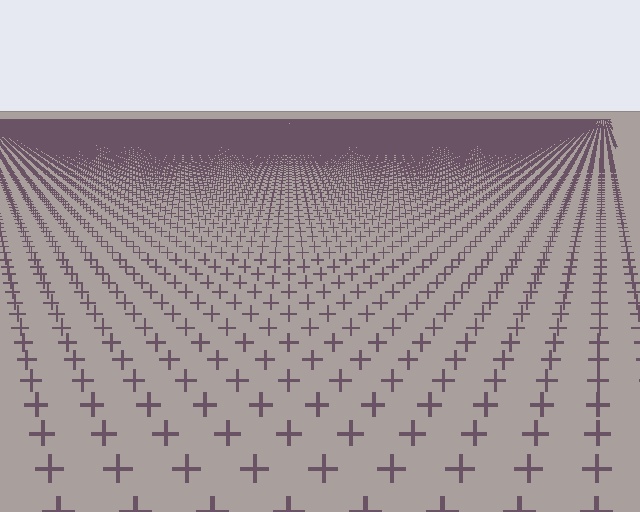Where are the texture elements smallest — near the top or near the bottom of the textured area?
Near the top.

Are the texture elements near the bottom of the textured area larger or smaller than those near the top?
Larger. Near the bottom, elements are closer to the viewer and appear at a bigger on-screen size.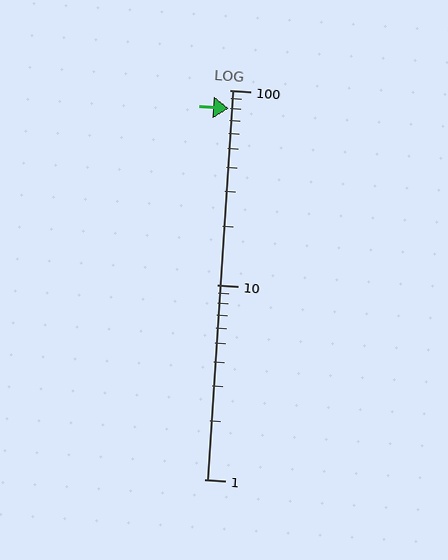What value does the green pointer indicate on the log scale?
The pointer indicates approximately 80.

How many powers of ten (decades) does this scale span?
The scale spans 2 decades, from 1 to 100.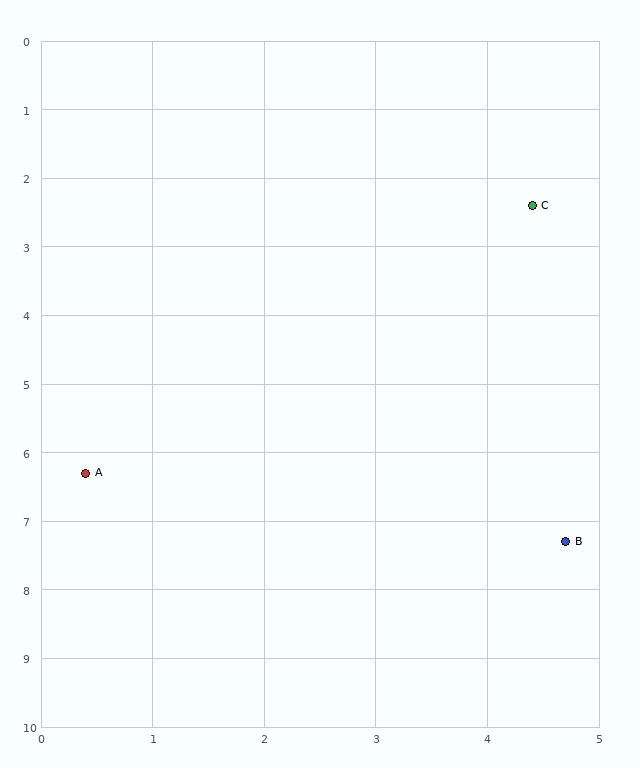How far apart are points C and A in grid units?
Points C and A are about 5.6 grid units apart.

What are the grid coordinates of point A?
Point A is at approximately (0.4, 6.3).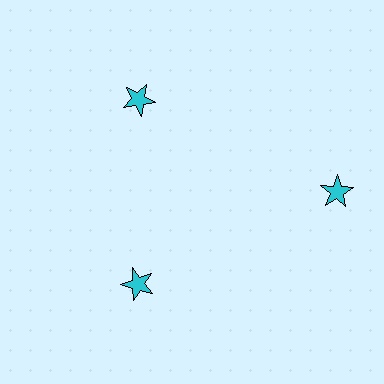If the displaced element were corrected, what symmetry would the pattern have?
It would have 3-fold rotational symmetry — the pattern would map onto itself every 120 degrees.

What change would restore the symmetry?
The symmetry would be restored by moving it inward, back onto the ring so that all 3 stars sit at equal angles and equal distance from the center.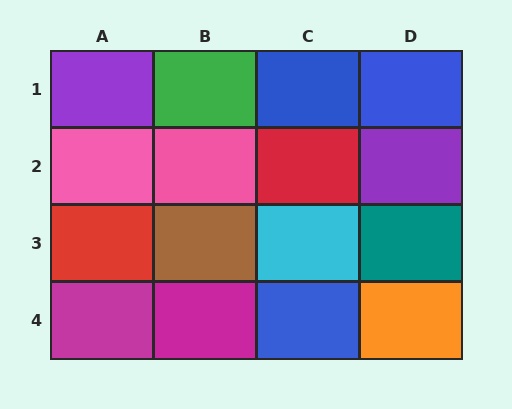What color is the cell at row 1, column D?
Blue.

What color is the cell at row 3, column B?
Brown.